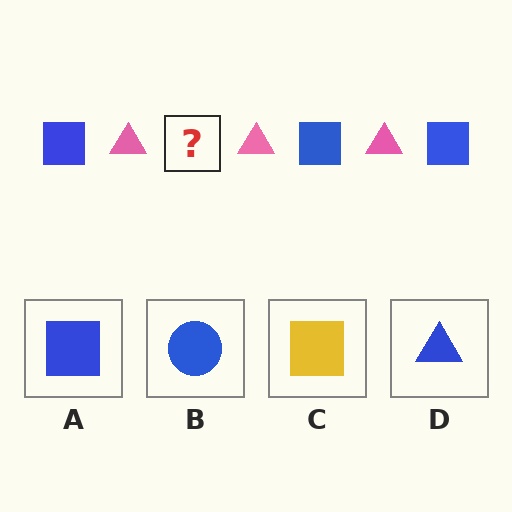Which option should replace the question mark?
Option A.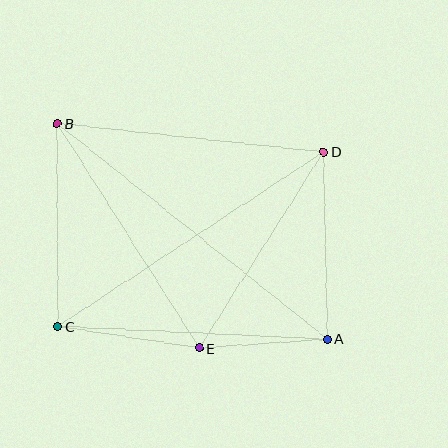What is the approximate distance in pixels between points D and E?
The distance between D and E is approximately 232 pixels.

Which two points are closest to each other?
Points A and E are closest to each other.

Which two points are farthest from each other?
Points A and B are farthest from each other.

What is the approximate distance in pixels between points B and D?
The distance between B and D is approximately 268 pixels.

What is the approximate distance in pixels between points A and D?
The distance between A and D is approximately 187 pixels.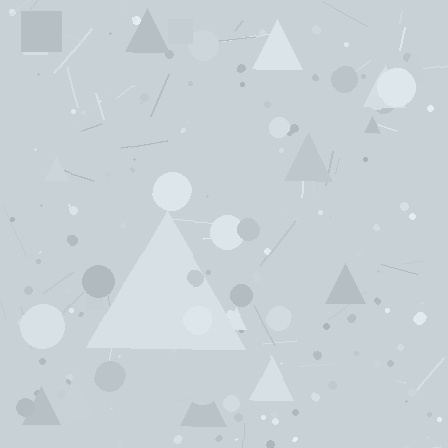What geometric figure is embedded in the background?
A triangle is embedded in the background.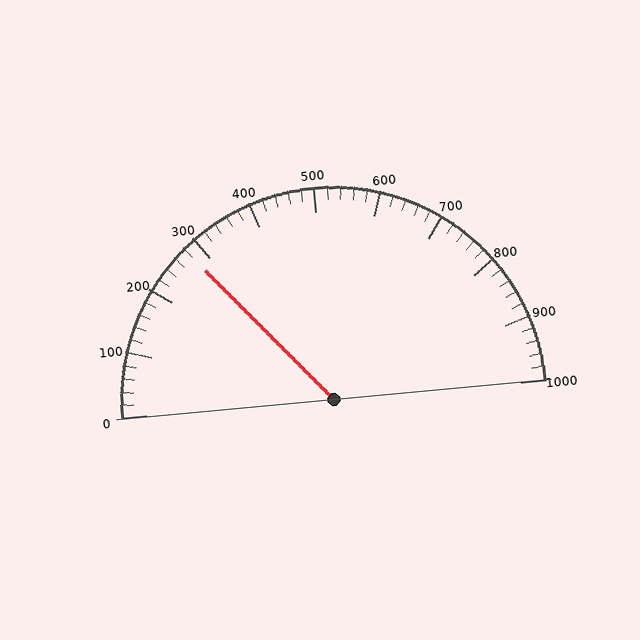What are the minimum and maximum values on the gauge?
The gauge ranges from 0 to 1000.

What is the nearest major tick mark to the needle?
The nearest major tick mark is 300.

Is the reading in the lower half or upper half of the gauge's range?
The reading is in the lower half of the range (0 to 1000).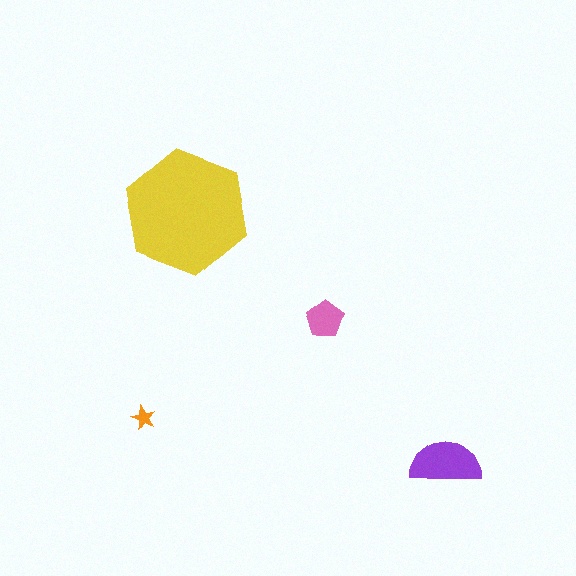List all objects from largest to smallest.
The yellow hexagon, the purple semicircle, the pink pentagon, the orange star.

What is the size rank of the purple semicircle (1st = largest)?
2nd.